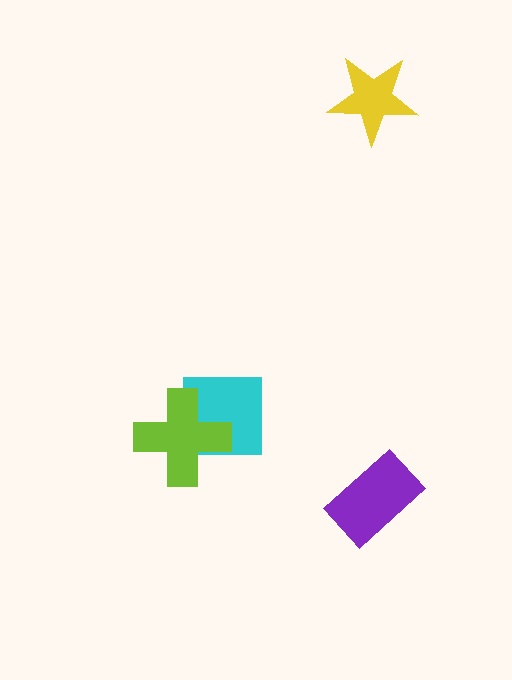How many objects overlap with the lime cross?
1 object overlaps with the lime cross.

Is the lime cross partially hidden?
No, no other shape covers it.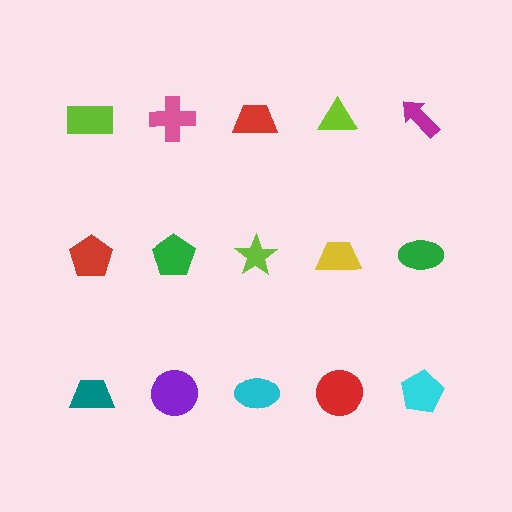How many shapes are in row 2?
5 shapes.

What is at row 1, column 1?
A lime rectangle.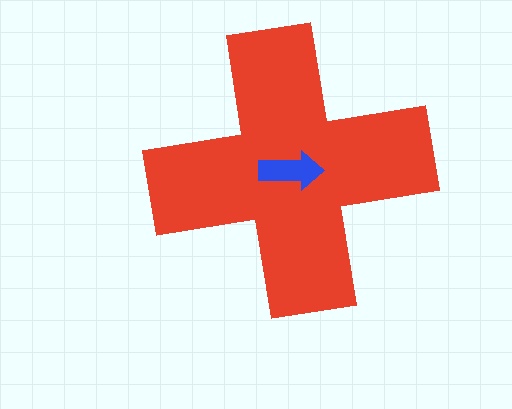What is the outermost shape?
The red cross.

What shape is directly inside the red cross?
The blue arrow.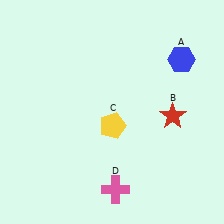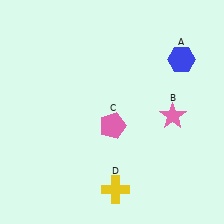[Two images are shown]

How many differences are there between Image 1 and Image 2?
There are 3 differences between the two images.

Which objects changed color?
B changed from red to pink. C changed from yellow to pink. D changed from pink to yellow.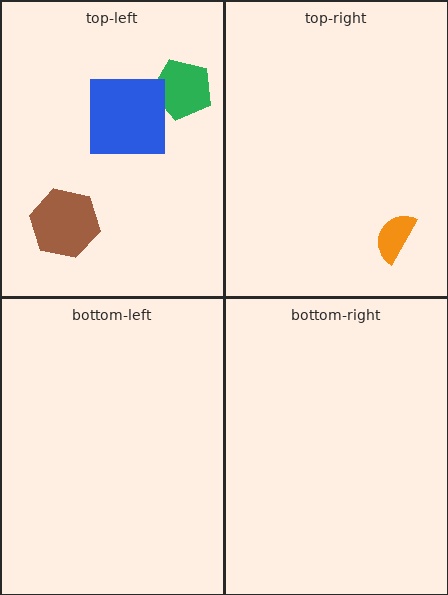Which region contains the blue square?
The top-left region.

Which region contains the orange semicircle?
The top-right region.